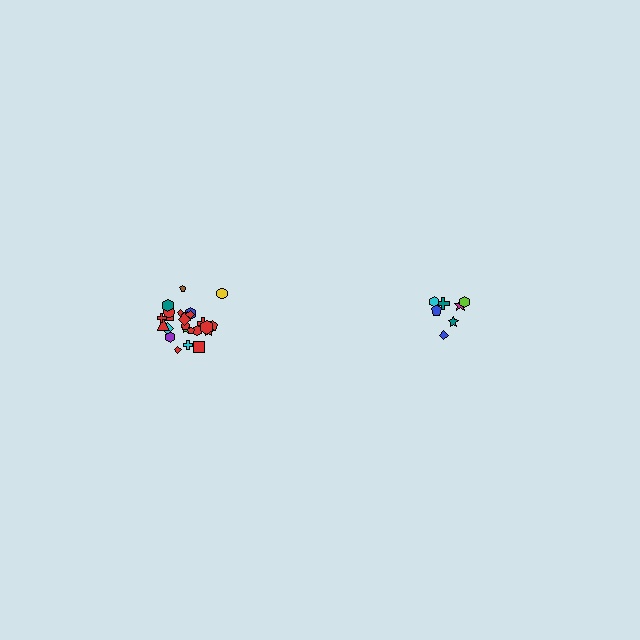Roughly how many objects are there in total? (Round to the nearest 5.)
Roughly 30 objects in total.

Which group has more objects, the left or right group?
The left group.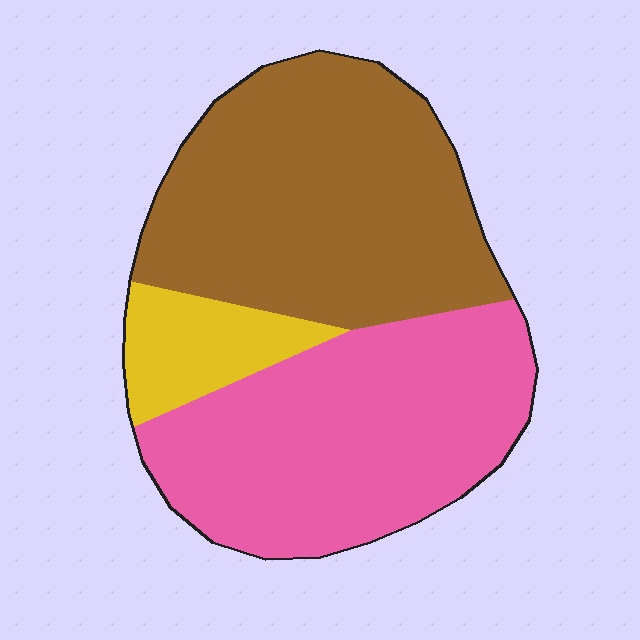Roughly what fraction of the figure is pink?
Pink covers 43% of the figure.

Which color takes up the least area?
Yellow, at roughly 10%.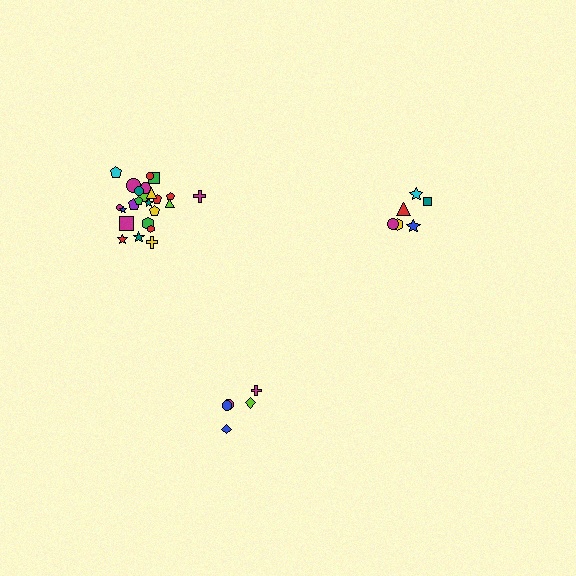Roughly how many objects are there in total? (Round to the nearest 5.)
Roughly 35 objects in total.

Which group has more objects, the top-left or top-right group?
The top-left group.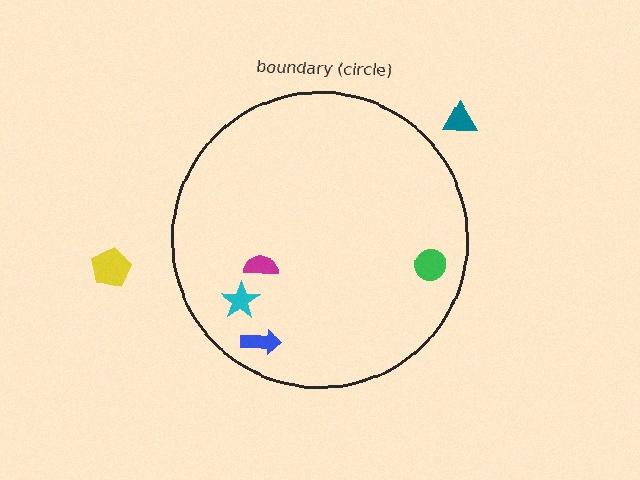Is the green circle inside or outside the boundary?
Inside.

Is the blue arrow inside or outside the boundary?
Inside.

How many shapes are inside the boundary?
4 inside, 2 outside.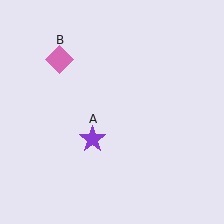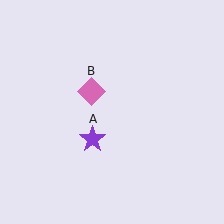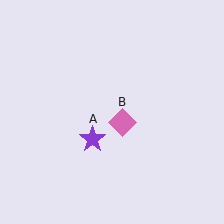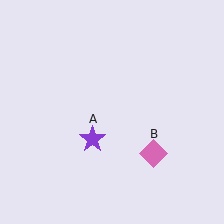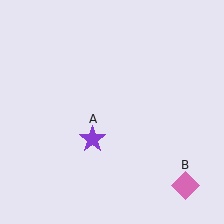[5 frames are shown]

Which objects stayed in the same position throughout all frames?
Purple star (object A) remained stationary.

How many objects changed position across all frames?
1 object changed position: pink diamond (object B).